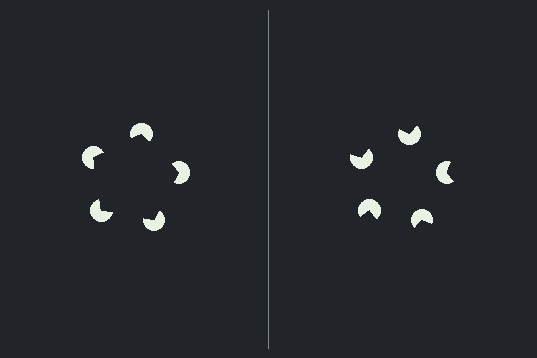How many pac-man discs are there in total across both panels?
10 — 5 on each side.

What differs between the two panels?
The pac-man discs are positioned identically on both sides; only the wedge orientations differ. On the left they align to a pentagon; on the right they are misaligned.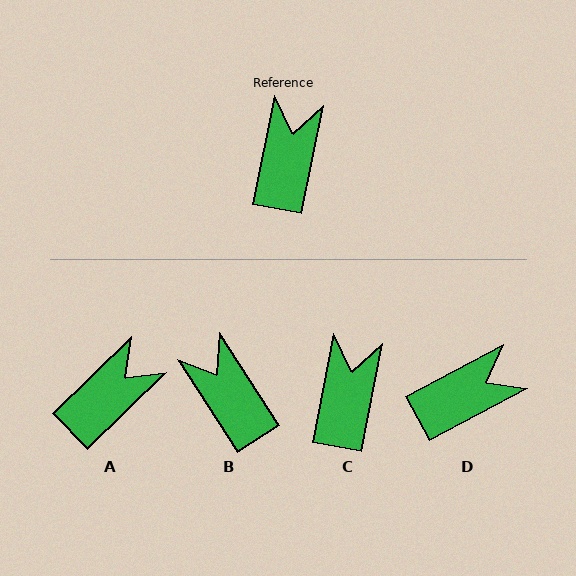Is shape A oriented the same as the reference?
No, it is off by about 35 degrees.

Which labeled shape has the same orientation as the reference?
C.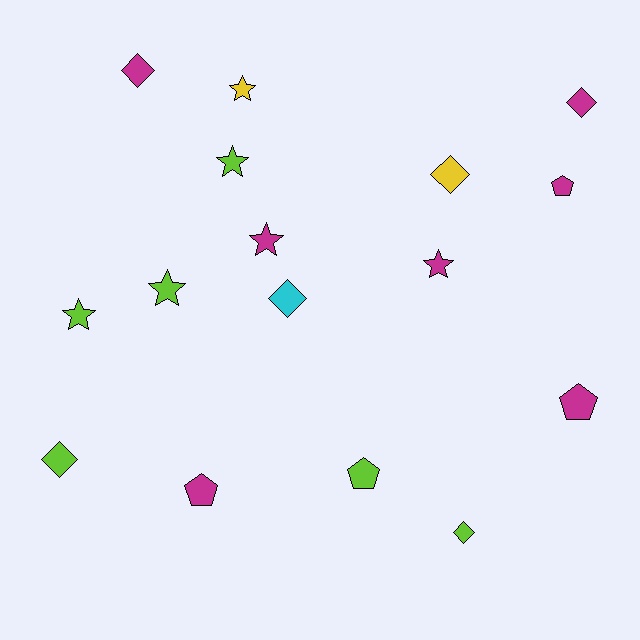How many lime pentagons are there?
There is 1 lime pentagon.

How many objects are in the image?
There are 16 objects.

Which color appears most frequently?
Magenta, with 7 objects.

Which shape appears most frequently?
Diamond, with 6 objects.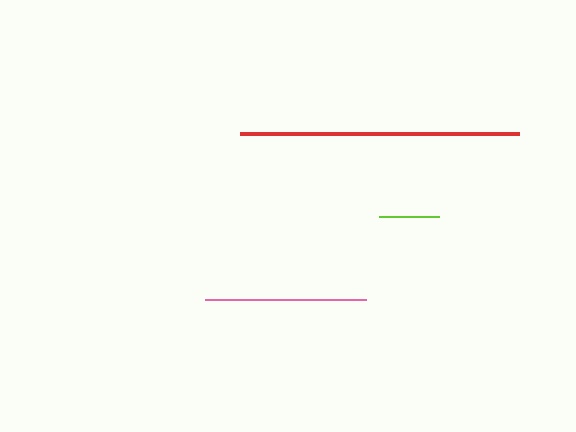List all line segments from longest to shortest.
From longest to shortest: red, pink, lime.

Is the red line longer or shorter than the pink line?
The red line is longer than the pink line.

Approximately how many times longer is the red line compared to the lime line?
The red line is approximately 4.6 times the length of the lime line.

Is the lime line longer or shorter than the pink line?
The pink line is longer than the lime line.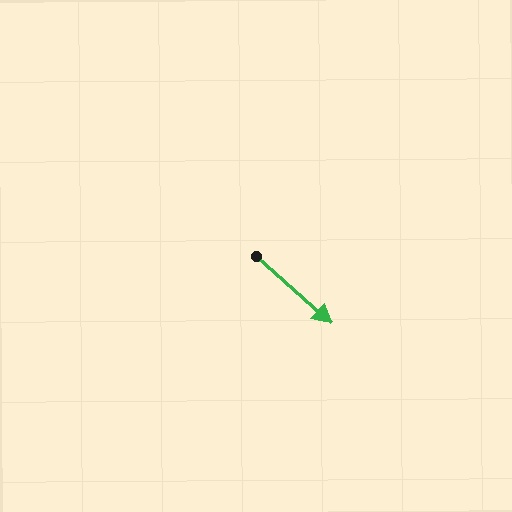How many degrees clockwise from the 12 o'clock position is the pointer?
Approximately 132 degrees.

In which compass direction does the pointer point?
Southeast.